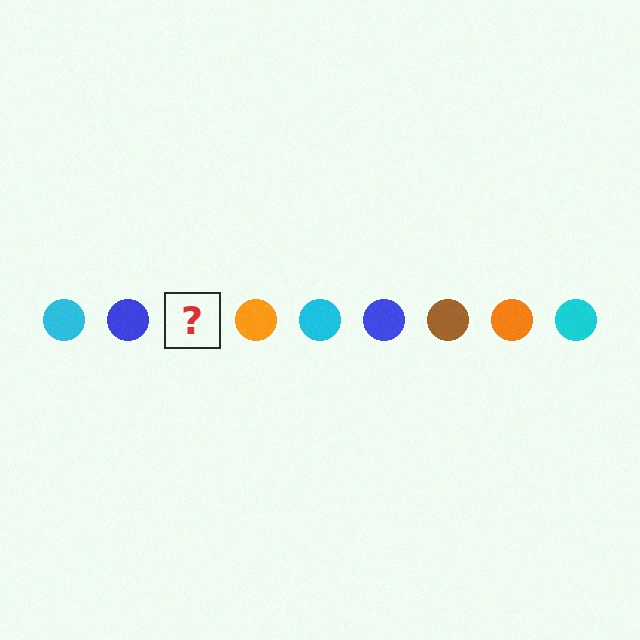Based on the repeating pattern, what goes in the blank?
The blank should be a brown circle.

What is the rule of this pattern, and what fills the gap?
The rule is that the pattern cycles through cyan, blue, brown, orange circles. The gap should be filled with a brown circle.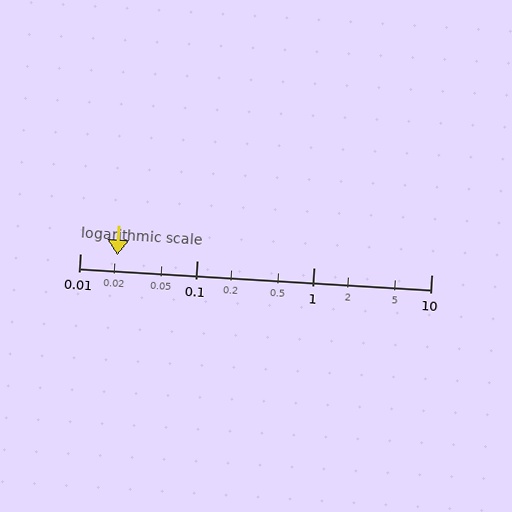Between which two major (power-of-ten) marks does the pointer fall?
The pointer is between 0.01 and 0.1.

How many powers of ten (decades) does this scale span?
The scale spans 3 decades, from 0.01 to 10.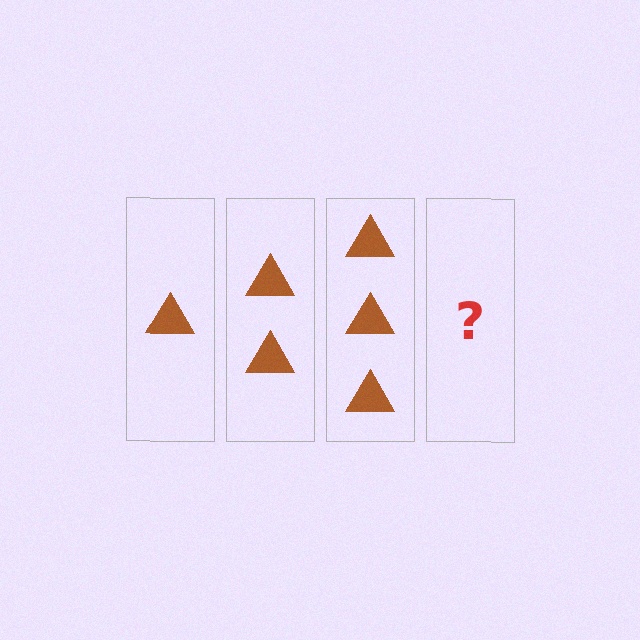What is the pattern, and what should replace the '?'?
The pattern is that each step adds one more triangle. The '?' should be 4 triangles.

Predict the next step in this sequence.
The next step is 4 triangles.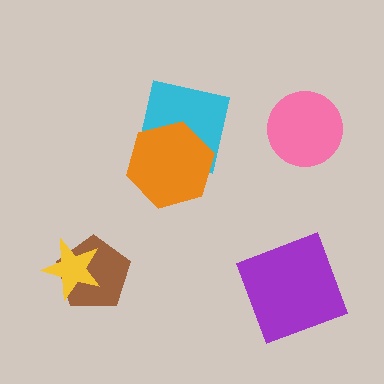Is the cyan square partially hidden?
Yes, it is partially covered by another shape.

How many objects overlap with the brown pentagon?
1 object overlaps with the brown pentagon.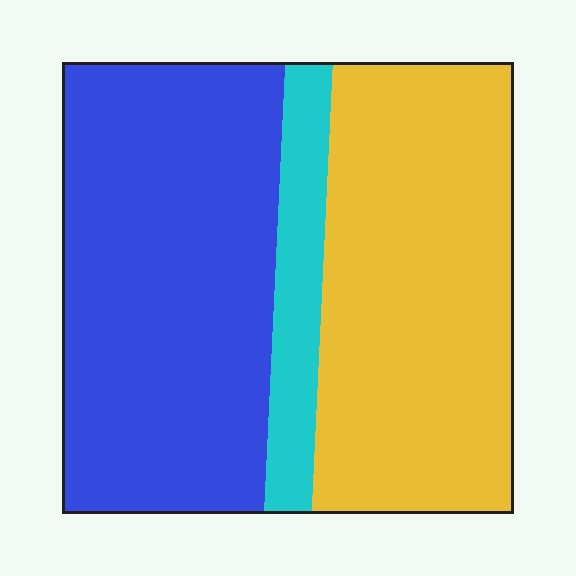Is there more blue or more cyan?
Blue.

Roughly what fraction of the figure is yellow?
Yellow covers 42% of the figure.